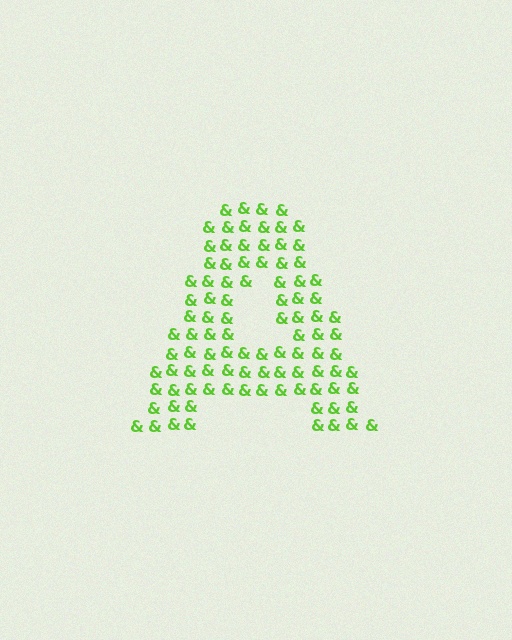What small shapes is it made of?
It is made of small ampersands.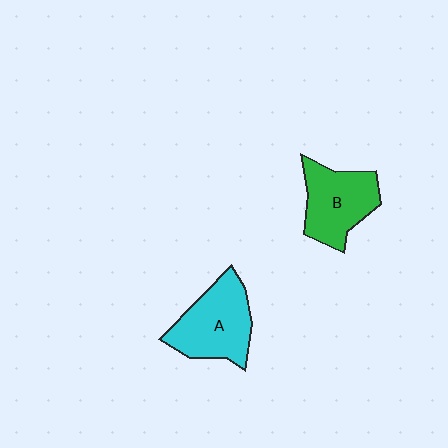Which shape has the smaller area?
Shape B (green).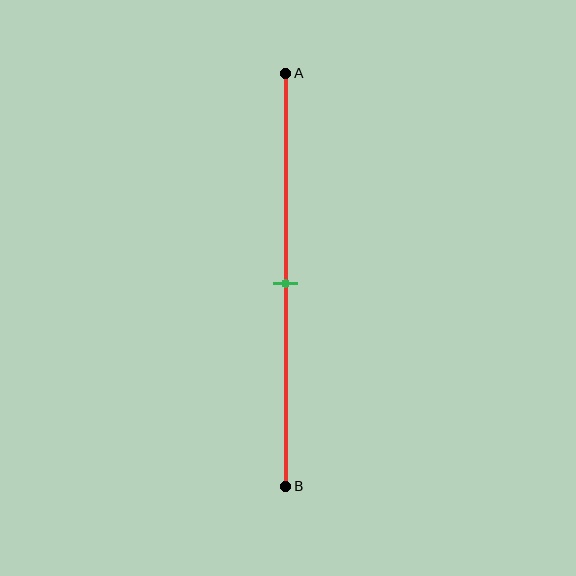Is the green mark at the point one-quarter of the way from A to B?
No, the mark is at about 50% from A, not at the 25% one-quarter point.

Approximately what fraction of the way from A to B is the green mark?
The green mark is approximately 50% of the way from A to B.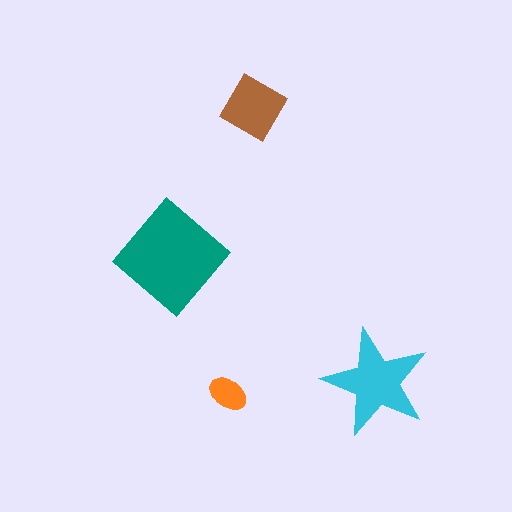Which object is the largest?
The teal diamond.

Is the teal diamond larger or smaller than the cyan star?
Larger.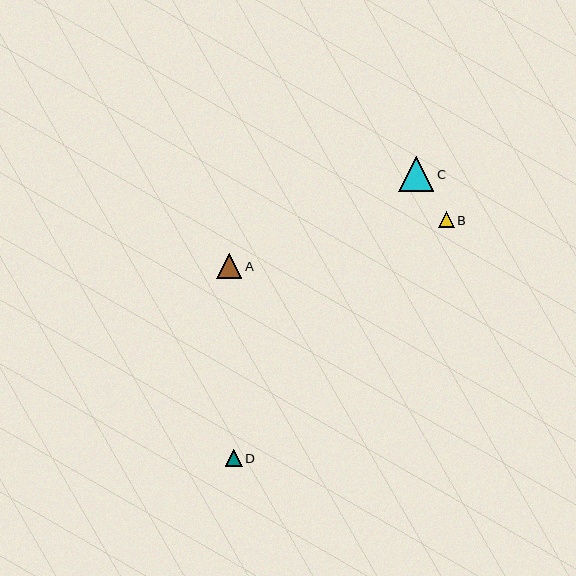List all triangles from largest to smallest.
From largest to smallest: C, A, D, B.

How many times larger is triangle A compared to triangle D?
Triangle A is approximately 1.5 times the size of triangle D.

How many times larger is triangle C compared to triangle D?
Triangle C is approximately 2.1 times the size of triangle D.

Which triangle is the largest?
Triangle C is the largest with a size of approximately 36 pixels.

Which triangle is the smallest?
Triangle B is the smallest with a size of approximately 16 pixels.